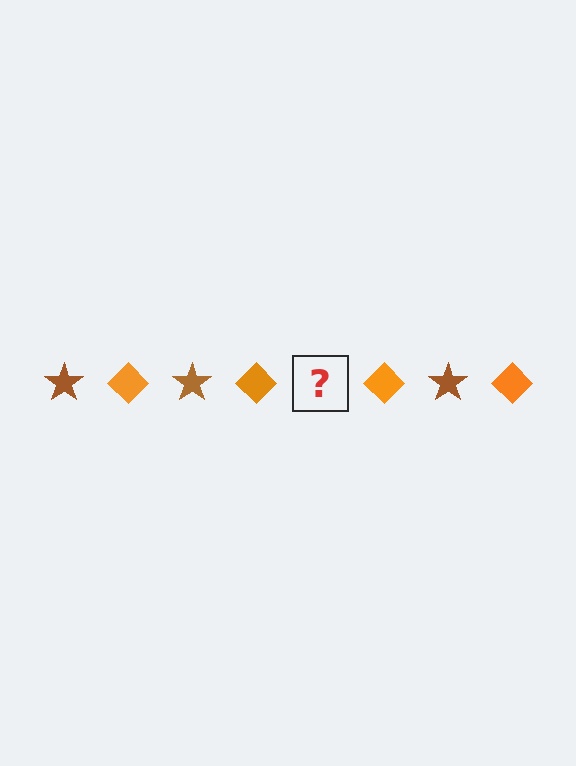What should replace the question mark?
The question mark should be replaced with a brown star.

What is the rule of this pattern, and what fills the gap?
The rule is that the pattern alternates between brown star and orange diamond. The gap should be filled with a brown star.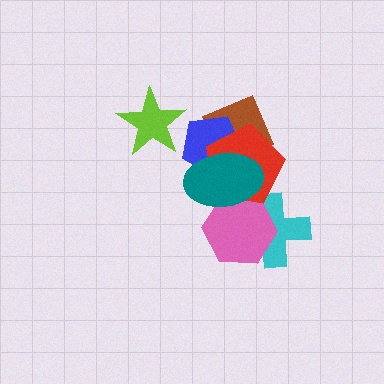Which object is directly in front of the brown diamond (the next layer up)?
The blue pentagon is directly in front of the brown diamond.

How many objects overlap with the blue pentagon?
3 objects overlap with the blue pentagon.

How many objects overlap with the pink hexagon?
3 objects overlap with the pink hexagon.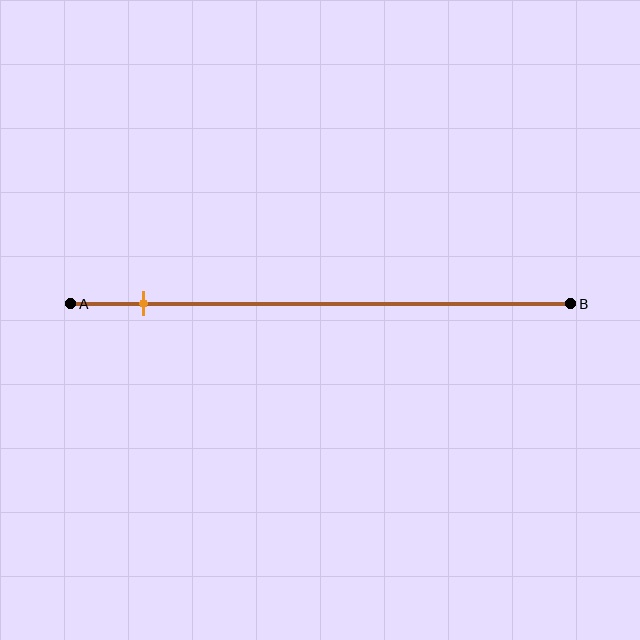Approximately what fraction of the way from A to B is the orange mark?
The orange mark is approximately 15% of the way from A to B.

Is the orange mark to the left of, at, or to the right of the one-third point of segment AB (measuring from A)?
The orange mark is to the left of the one-third point of segment AB.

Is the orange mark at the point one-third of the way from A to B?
No, the mark is at about 15% from A, not at the 33% one-third point.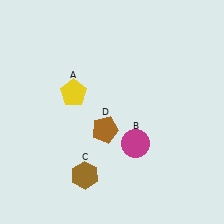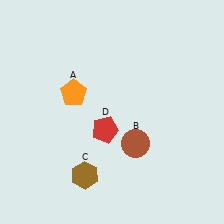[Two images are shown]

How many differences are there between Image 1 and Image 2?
There are 3 differences between the two images.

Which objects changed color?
A changed from yellow to orange. B changed from magenta to brown. D changed from brown to red.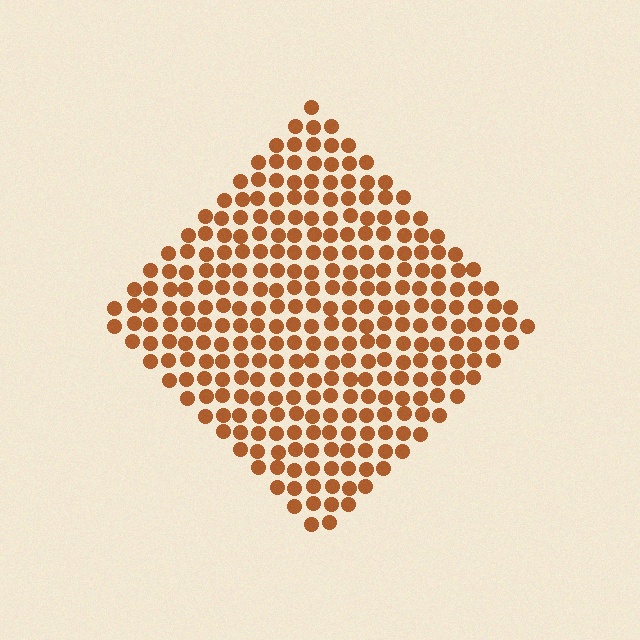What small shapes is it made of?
It is made of small circles.